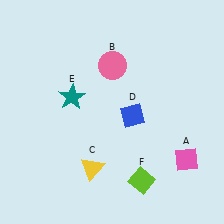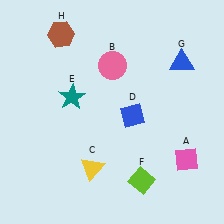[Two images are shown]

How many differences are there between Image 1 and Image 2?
There are 2 differences between the two images.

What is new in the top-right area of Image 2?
A blue triangle (G) was added in the top-right area of Image 2.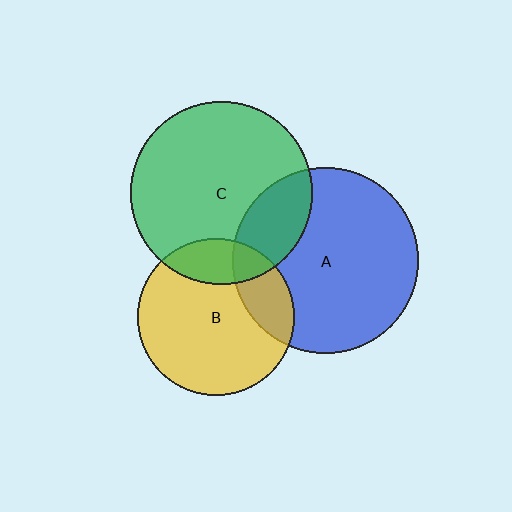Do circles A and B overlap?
Yes.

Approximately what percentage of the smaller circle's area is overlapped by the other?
Approximately 20%.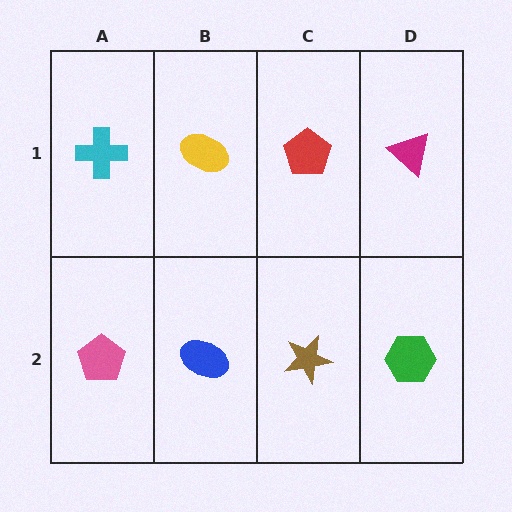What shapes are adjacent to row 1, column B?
A blue ellipse (row 2, column B), a cyan cross (row 1, column A), a red pentagon (row 1, column C).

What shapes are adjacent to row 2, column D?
A magenta triangle (row 1, column D), a brown star (row 2, column C).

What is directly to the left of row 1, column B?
A cyan cross.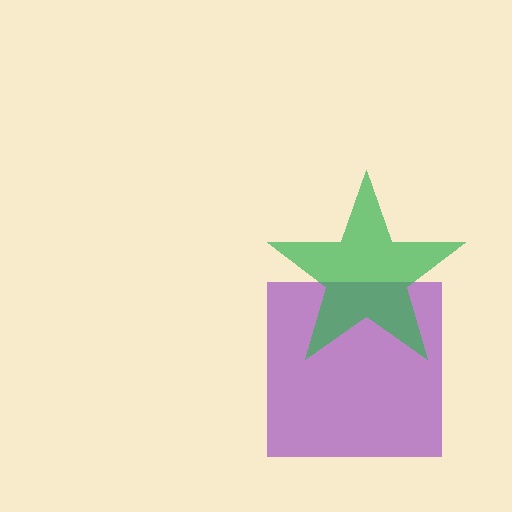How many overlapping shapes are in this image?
There are 2 overlapping shapes in the image.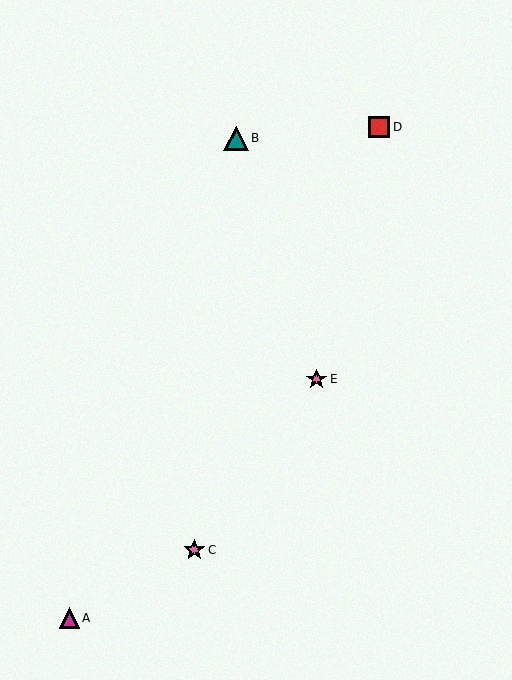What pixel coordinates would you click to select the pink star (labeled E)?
Click at (316, 379) to select the pink star E.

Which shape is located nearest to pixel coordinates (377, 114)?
The red square (labeled D) at (379, 127) is nearest to that location.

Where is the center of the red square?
The center of the red square is at (379, 127).